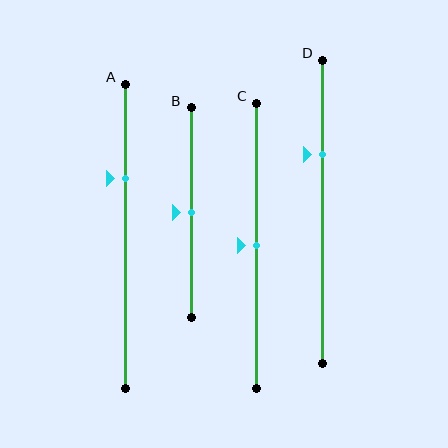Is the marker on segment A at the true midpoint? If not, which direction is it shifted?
No, the marker on segment A is shifted upward by about 19% of the segment length.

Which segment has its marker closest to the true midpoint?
Segment B has its marker closest to the true midpoint.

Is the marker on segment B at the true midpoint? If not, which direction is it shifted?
Yes, the marker on segment B is at the true midpoint.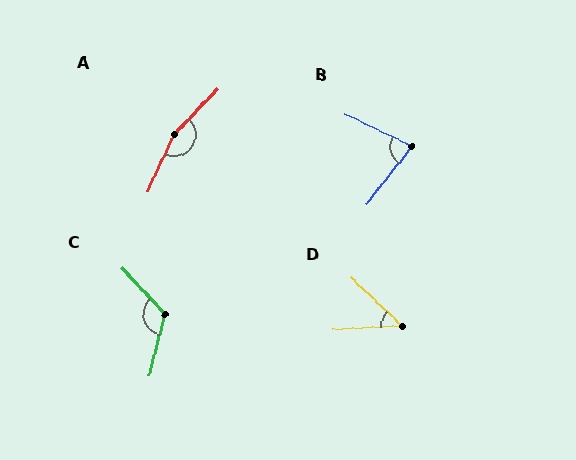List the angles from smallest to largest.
D (47°), B (78°), C (123°), A (161°).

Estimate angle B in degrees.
Approximately 78 degrees.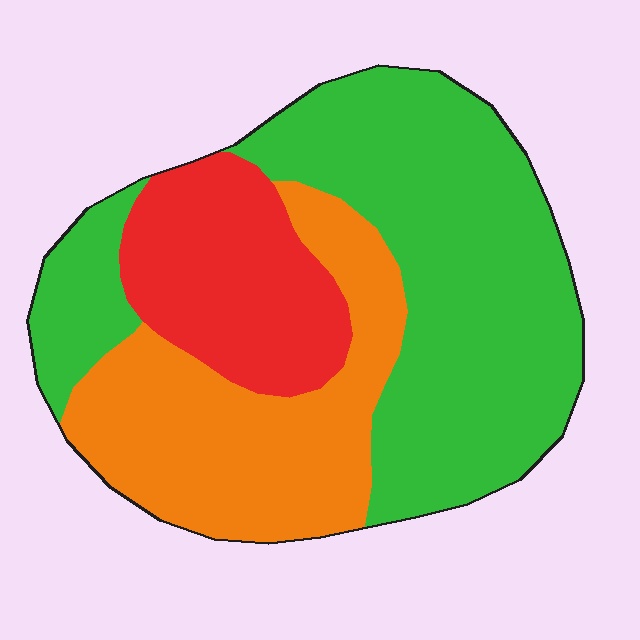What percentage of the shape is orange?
Orange takes up about one third (1/3) of the shape.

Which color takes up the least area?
Red, at roughly 20%.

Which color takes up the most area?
Green, at roughly 50%.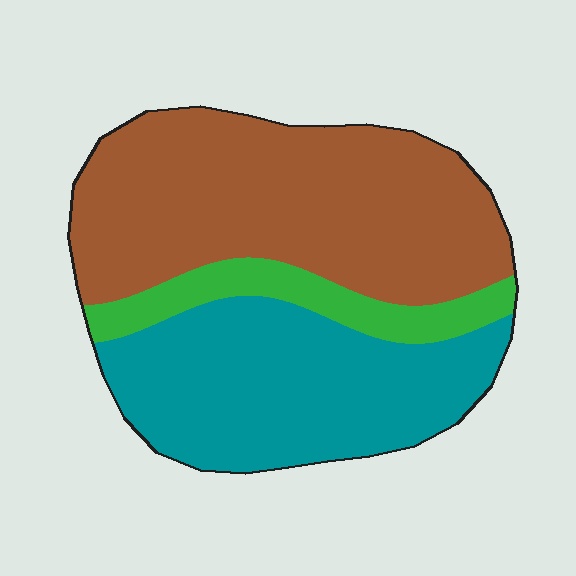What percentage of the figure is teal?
Teal covers about 40% of the figure.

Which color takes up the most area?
Brown, at roughly 50%.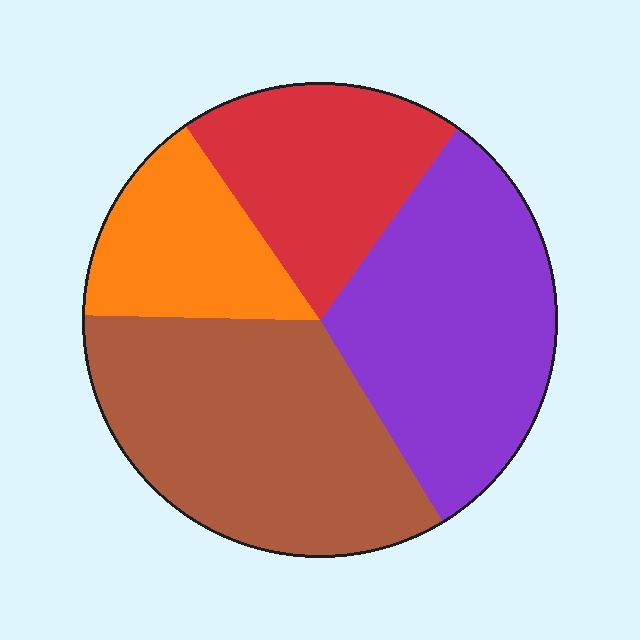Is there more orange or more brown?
Brown.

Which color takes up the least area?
Orange, at roughly 15%.